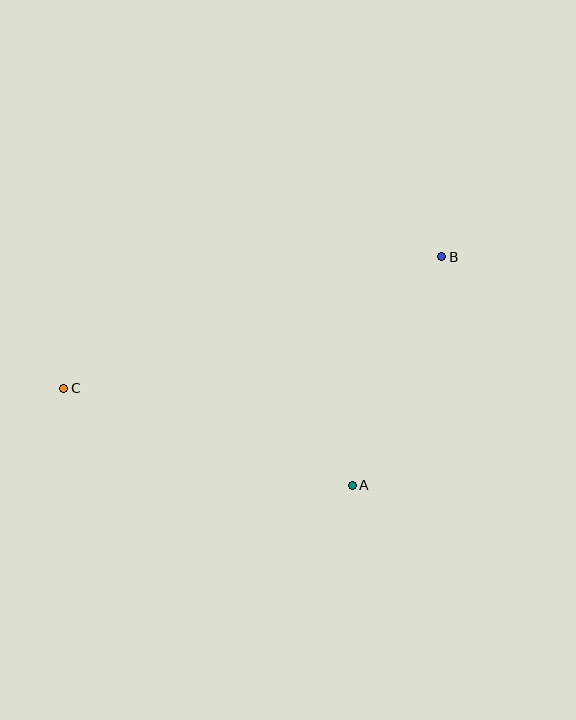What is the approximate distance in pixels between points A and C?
The distance between A and C is approximately 304 pixels.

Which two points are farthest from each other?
Points B and C are farthest from each other.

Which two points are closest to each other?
Points A and B are closest to each other.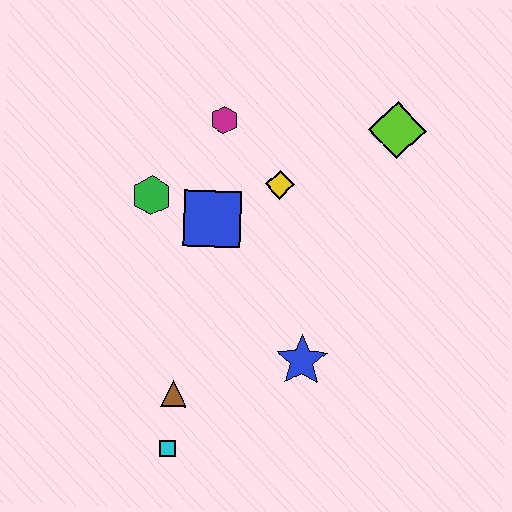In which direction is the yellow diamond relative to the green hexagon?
The yellow diamond is to the right of the green hexagon.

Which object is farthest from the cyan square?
The lime diamond is farthest from the cyan square.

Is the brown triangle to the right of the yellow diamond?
No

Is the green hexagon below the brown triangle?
No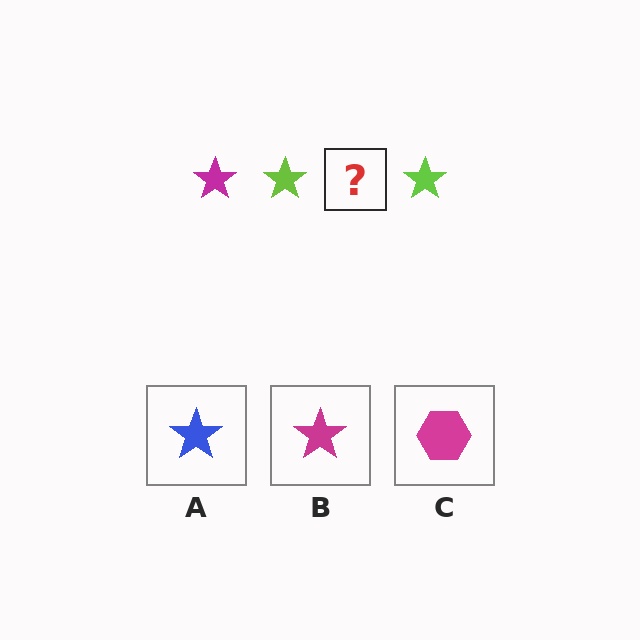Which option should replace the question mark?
Option B.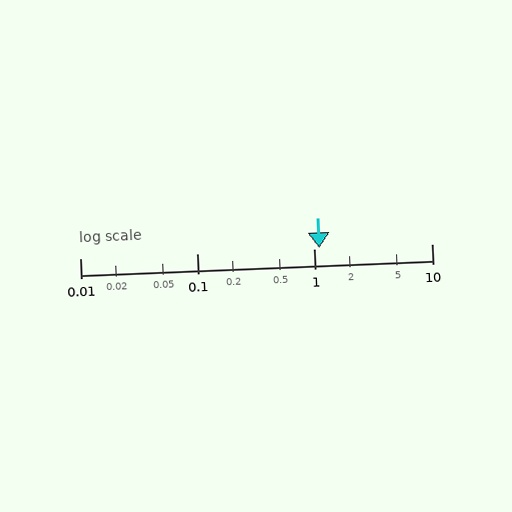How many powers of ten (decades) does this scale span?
The scale spans 3 decades, from 0.01 to 10.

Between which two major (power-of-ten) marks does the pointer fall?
The pointer is between 1 and 10.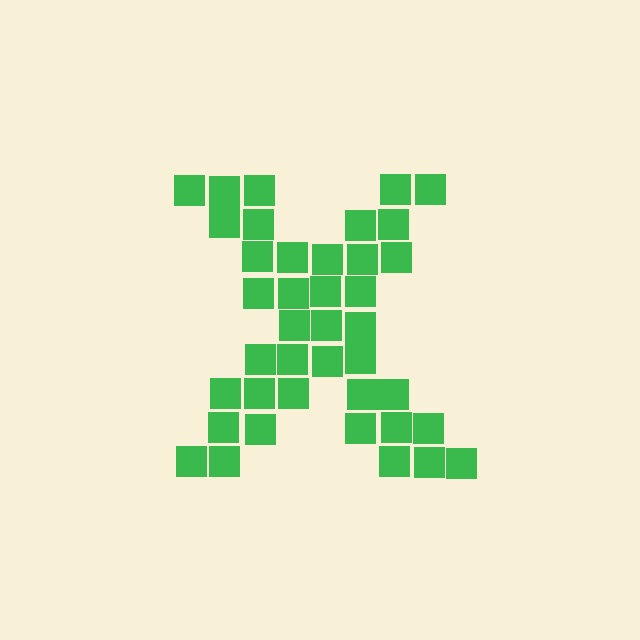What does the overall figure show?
The overall figure shows the letter X.